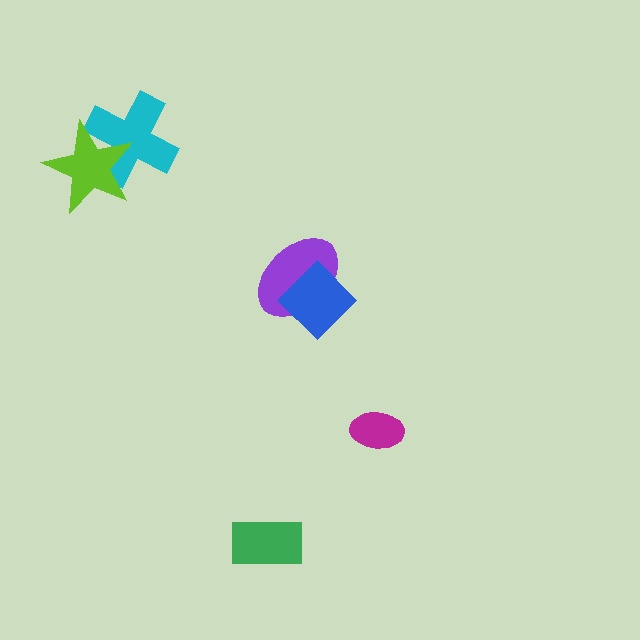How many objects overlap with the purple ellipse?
1 object overlaps with the purple ellipse.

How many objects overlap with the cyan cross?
1 object overlaps with the cyan cross.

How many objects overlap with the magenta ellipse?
0 objects overlap with the magenta ellipse.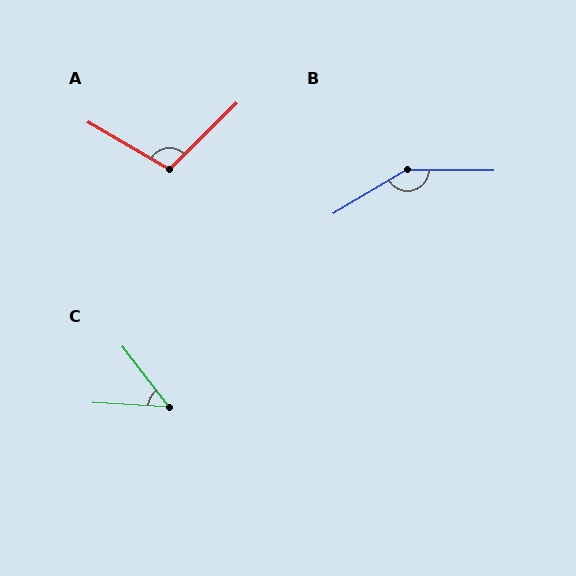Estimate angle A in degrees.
Approximately 105 degrees.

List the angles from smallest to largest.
C (49°), A (105°), B (149°).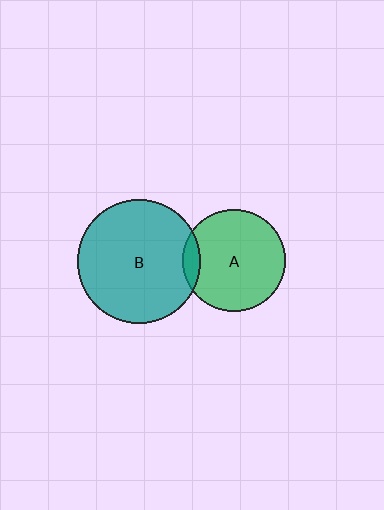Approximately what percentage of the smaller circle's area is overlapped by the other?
Approximately 10%.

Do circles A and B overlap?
Yes.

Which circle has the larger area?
Circle B (teal).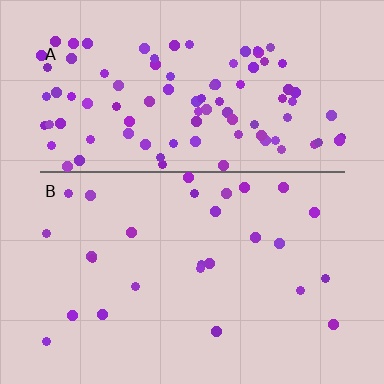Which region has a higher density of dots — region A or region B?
A (the top).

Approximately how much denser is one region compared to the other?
Approximately 3.6× — region A over region B.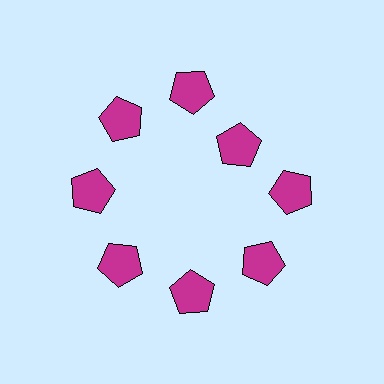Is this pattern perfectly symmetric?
No. The 8 magenta pentagons are arranged in a ring, but one element near the 2 o'clock position is pulled inward toward the center, breaking the 8-fold rotational symmetry.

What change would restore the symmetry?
The symmetry would be restored by moving it outward, back onto the ring so that all 8 pentagons sit at equal angles and equal distance from the center.